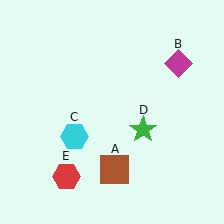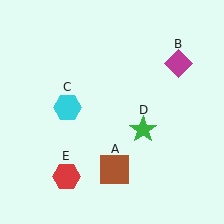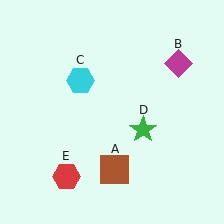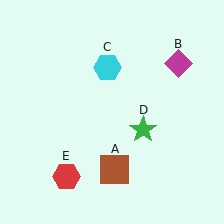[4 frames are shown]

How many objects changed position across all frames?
1 object changed position: cyan hexagon (object C).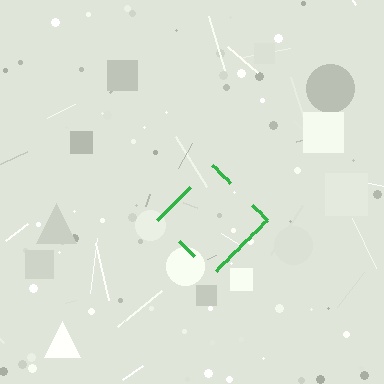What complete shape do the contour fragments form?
The contour fragments form a diamond.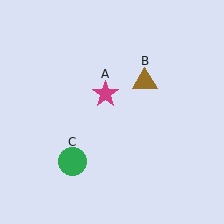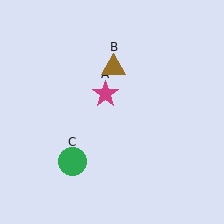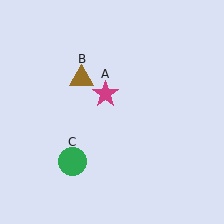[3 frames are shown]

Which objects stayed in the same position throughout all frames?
Magenta star (object A) and green circle (object C) remained stationary.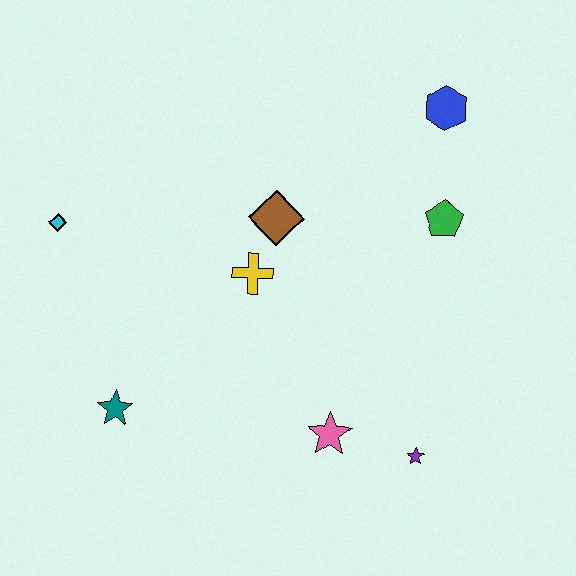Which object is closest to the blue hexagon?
The green pentagon is closest to the blue hexagon.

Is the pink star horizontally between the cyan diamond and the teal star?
No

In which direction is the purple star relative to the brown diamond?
The purple star is below the brown diamond.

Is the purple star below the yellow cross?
Yes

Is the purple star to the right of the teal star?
Yes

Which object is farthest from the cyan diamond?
The purple star is farthest from the cyan diamond.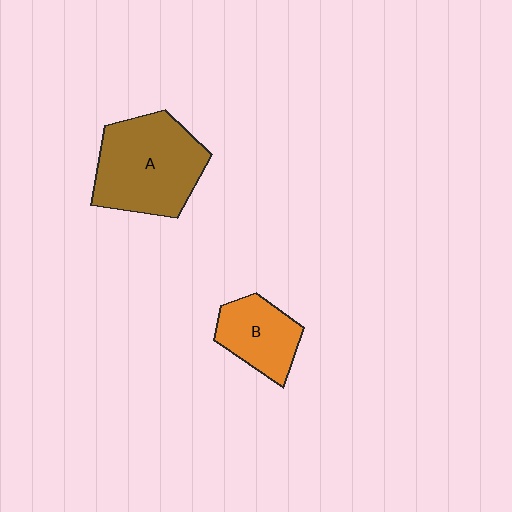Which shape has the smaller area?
Shape B (orange).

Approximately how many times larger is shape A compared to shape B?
Approximately 1.8 times.